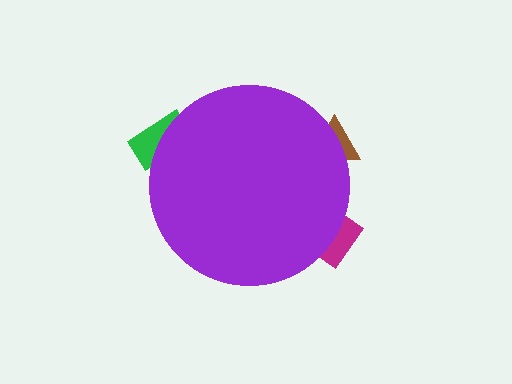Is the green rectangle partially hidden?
Yes, the green rectangle is partially hidden behind the purple circle.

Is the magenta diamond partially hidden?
Yes, the magenta diamond is partially hidden behind the purple circle.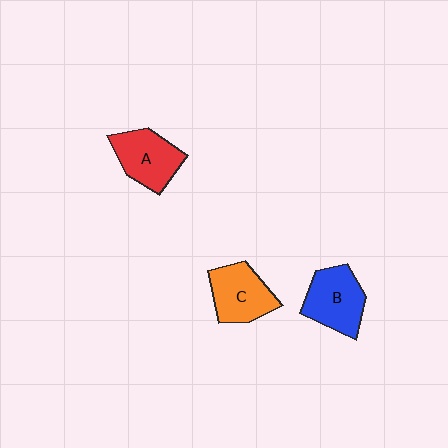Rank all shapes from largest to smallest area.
From largest to smallest: B (blue), A (red), C (orange).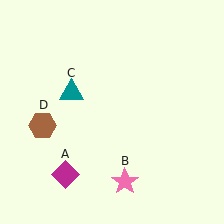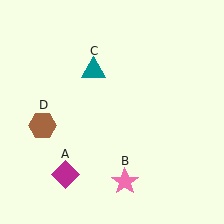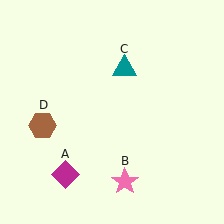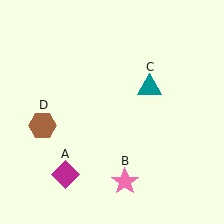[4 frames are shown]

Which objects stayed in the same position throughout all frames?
Magenta diamond (object A) and pink star (object B) and brown hexagon (object D) remained stationary.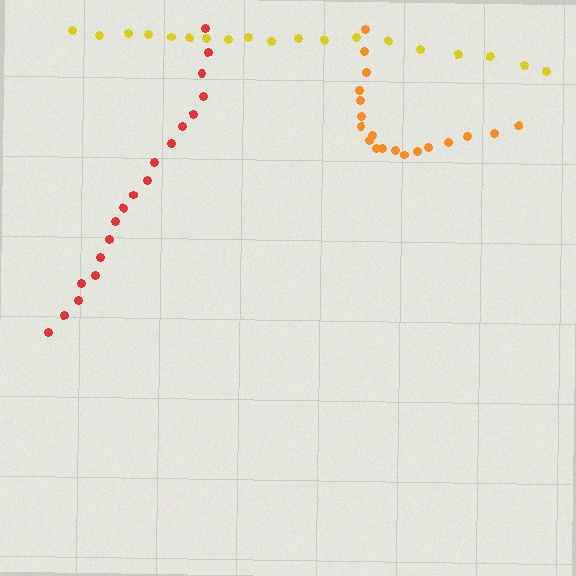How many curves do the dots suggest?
There are 3 distinct paths.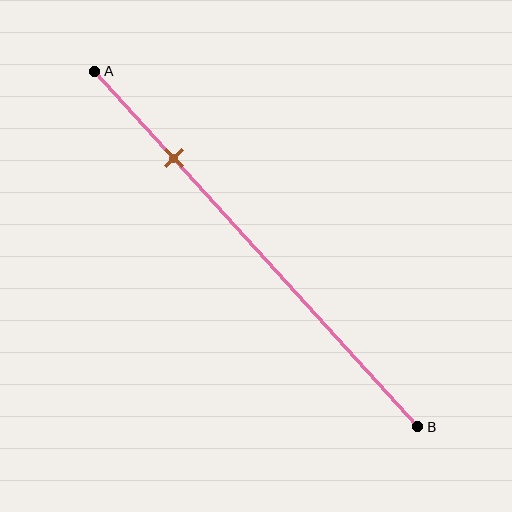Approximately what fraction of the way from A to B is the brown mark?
The brown mark is approximately 25% of the way from A to B.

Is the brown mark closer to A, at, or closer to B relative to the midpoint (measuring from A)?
The brown mark is closer to point A than the midpoint of segment AB.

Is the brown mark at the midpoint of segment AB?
No, the mark is at about 25% from A, not at the 50% midpoint.